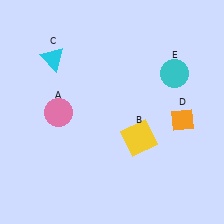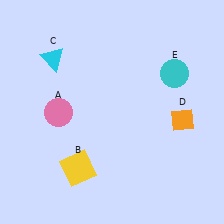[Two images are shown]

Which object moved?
The yellow square (B) moved left.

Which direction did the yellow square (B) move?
The yellow square (B) moved left.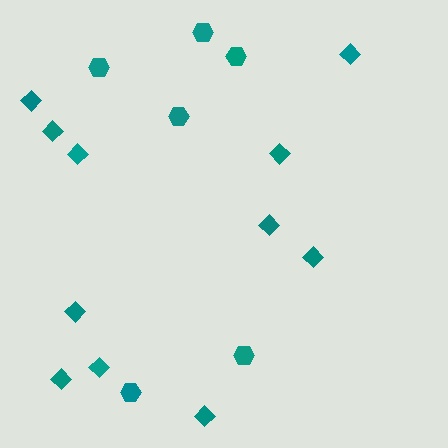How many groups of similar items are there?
There are 2 groups: one group of diamonds (11) and one group of hexagons (6).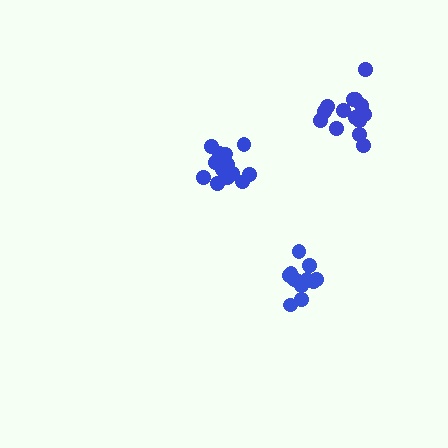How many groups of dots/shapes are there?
There are 3 groups.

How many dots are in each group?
Group 1: 12 dots, Group 2: 16 dots, Group 3: 15 dots (43 total).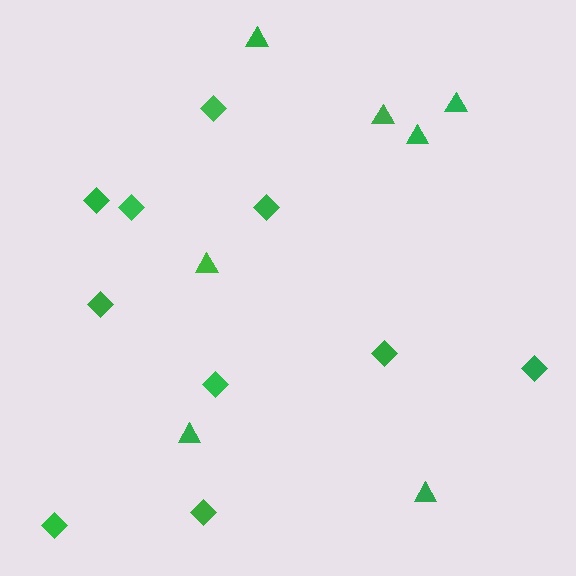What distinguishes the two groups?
There are 2 groups: one group of diamonds (10) and one group of triangles (7).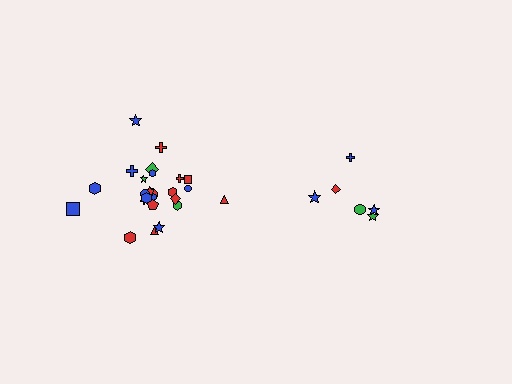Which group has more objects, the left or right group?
The left group.